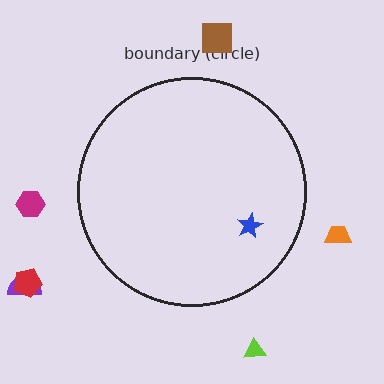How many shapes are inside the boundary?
1 inside, 6 outside.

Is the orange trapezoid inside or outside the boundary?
Outside.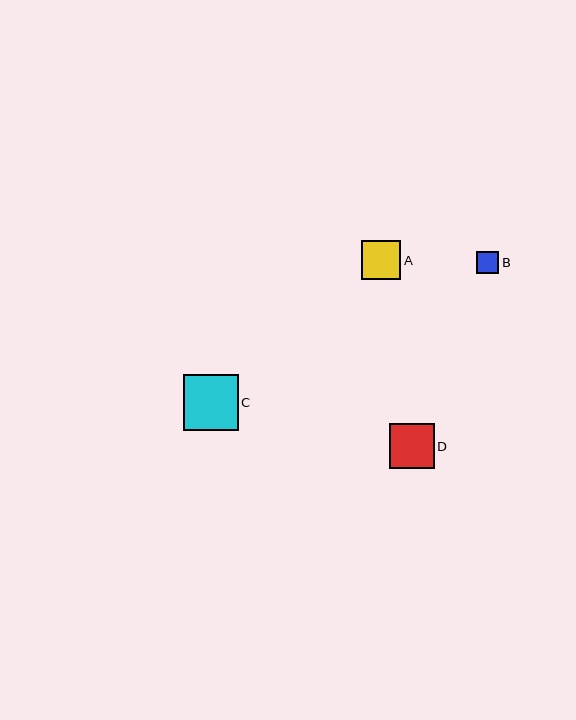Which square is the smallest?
Square B is the smallest with a size of approximately 22 pixels.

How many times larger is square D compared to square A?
Square D is approximately 1.1 times the size of square A.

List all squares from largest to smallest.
From largest to smallest: C, D, A, B.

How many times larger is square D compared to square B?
Square D is approximately 2.0 times the size of square B.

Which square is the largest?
Square C is the largest with a size of approximately 55 pixels.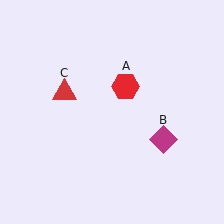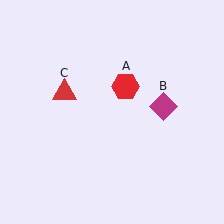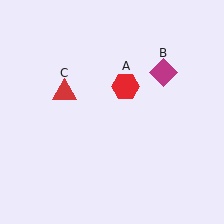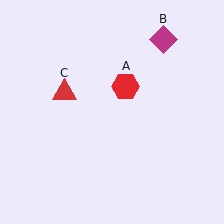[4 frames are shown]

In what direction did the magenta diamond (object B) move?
The magenta diamond (object B) moved up.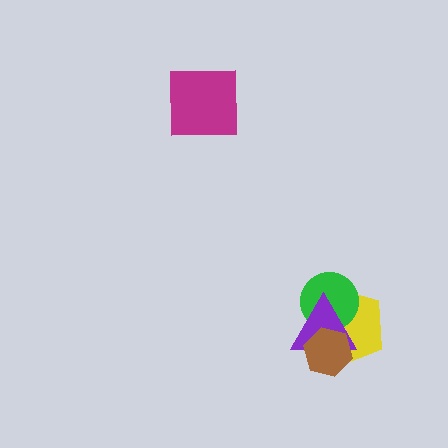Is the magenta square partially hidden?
No, no other shape covers it.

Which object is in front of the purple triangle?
The brown hexagon is in front of the purple triangle.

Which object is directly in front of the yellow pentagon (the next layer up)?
The green circle is directly in front of the yellow pentagon.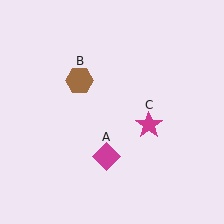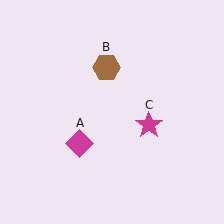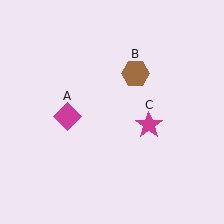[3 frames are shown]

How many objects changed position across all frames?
2 objects changed position: magenta diamond (object A), brown hexagon (object B).